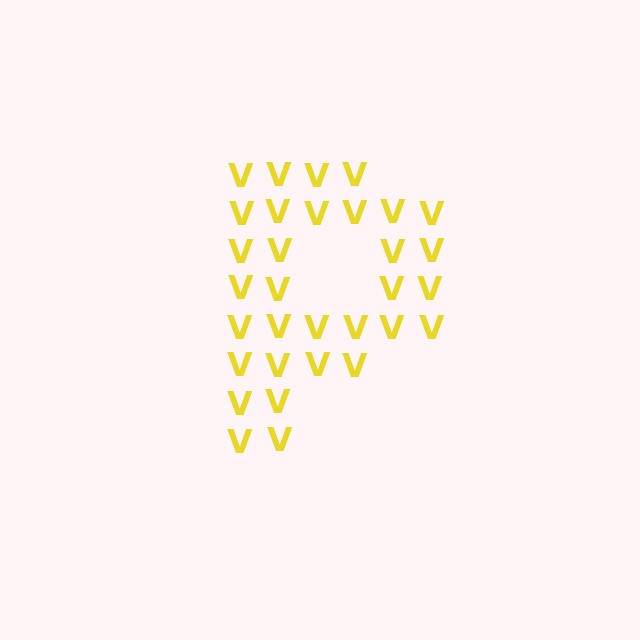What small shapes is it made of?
It is made of small letter V's.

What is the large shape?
The large shape is the letter P.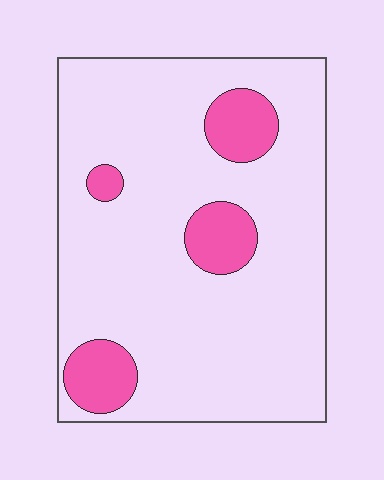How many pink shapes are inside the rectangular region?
4.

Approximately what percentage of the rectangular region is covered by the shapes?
Approximately 15%.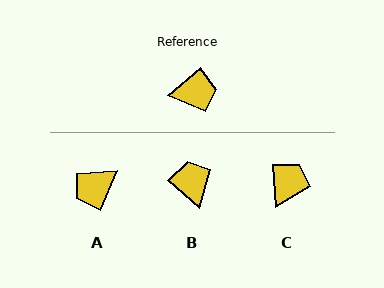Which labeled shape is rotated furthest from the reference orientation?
A, about 153 degrees away.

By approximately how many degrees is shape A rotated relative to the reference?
Approximately 153 degrees clockwise.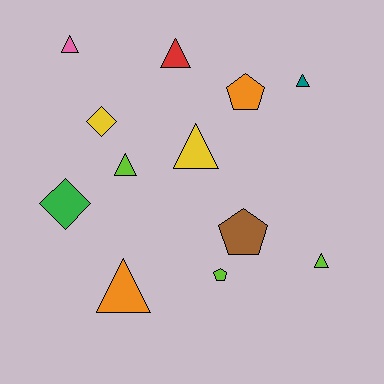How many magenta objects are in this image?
There are no magenta objects.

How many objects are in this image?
There are 12 objects.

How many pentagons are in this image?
There are 3 pentagons.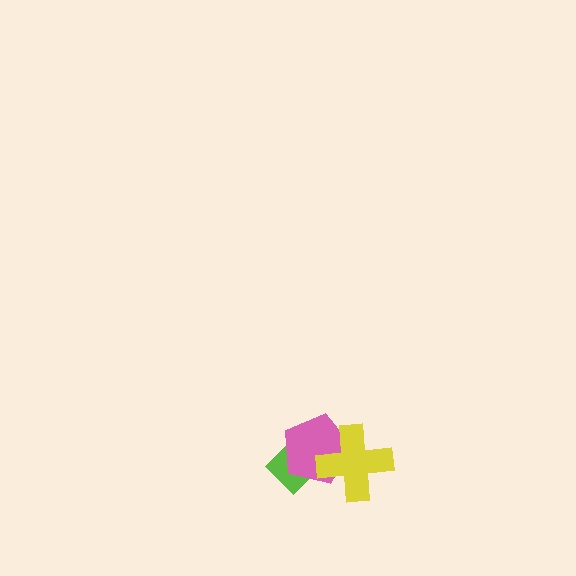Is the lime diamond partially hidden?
Yes, it is partially covered by another shape.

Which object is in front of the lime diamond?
The pink pentagon is in front of the lime diamond.